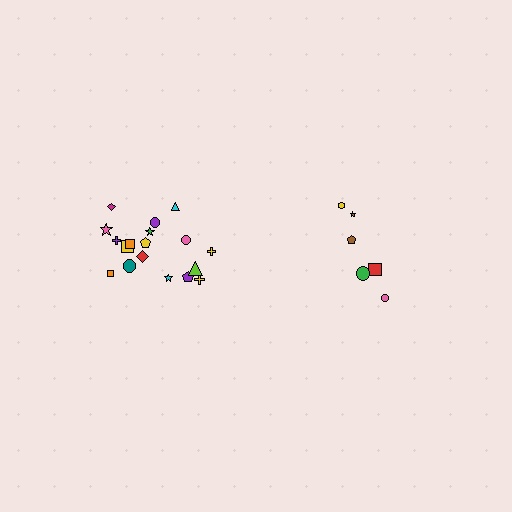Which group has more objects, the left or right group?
The left group.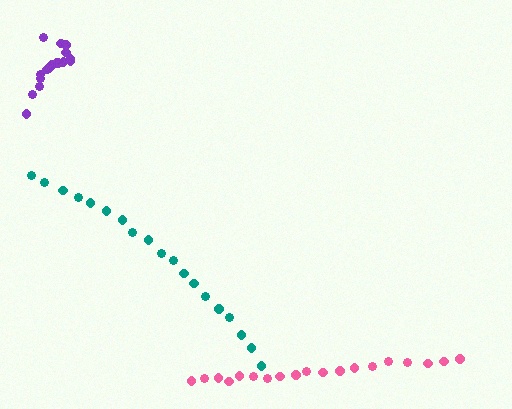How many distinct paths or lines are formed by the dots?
There are 3 distinct paths.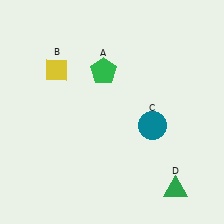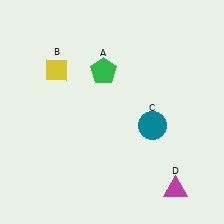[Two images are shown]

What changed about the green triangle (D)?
In Image 1, D is green. In Image 2, it changed to magenta.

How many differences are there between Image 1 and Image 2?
There is 1 difference between the two images.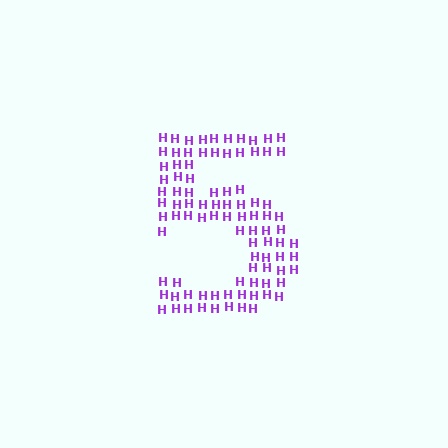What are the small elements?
The small elements are letter H's.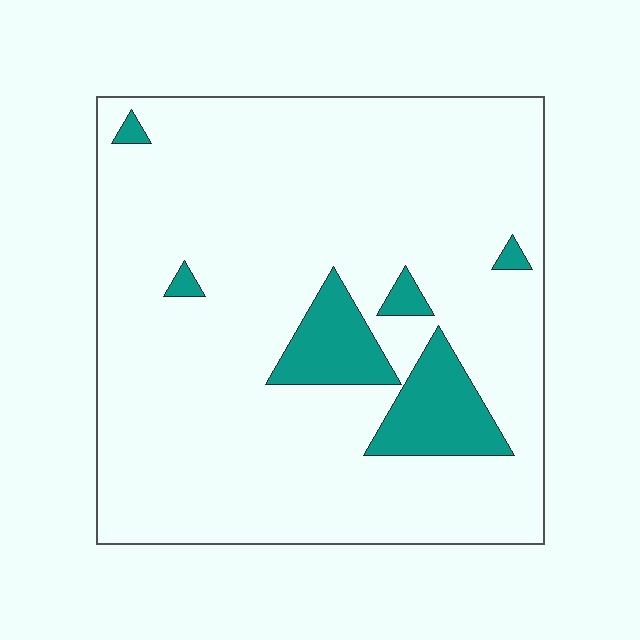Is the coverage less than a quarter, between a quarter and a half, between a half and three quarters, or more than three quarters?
Less than a quarter.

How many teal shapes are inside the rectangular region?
6.